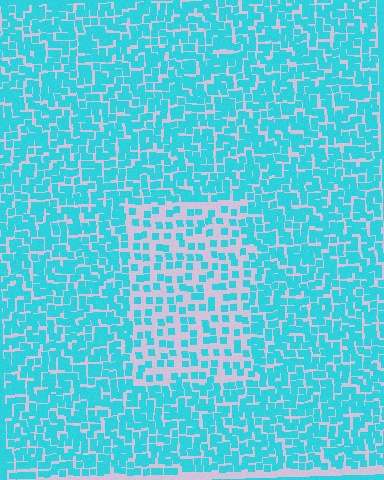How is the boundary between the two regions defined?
The boundary is defined by a change in element density (approximately 2.1x ratio). All elements are the same color, size, and shape.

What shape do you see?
I see a rectangle.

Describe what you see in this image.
The image contains small cyan elements arranged at two different densities. A rectangle-shaped region is visible where the elements are less densely packed than the surrounding area.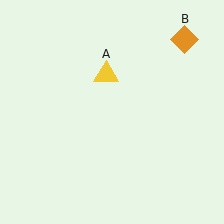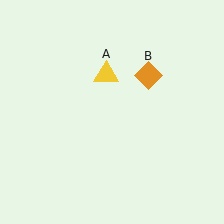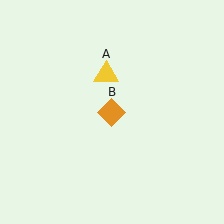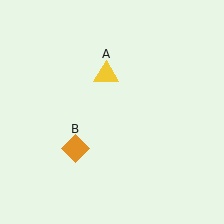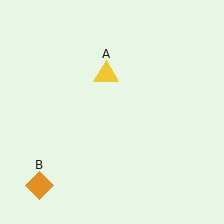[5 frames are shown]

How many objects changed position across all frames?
1 object changed position: orange diamond (object B).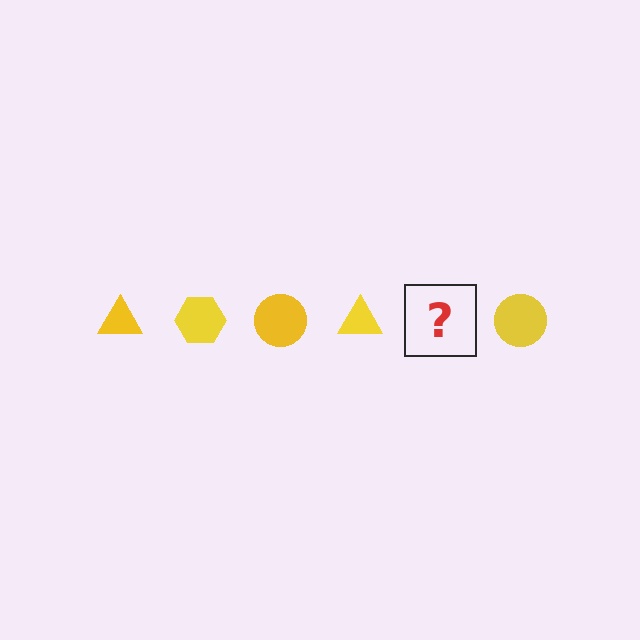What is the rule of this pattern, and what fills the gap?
The rule is that the pattern cycles through triangle, hexagon, circle shapes in yellow. The gap should be filled with a yellow hexagon.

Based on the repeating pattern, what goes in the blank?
The blank should be a yellow hexagon.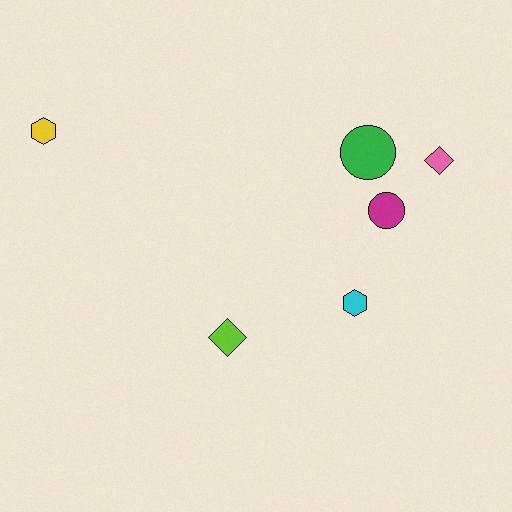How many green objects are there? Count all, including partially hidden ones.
There is 1 green object.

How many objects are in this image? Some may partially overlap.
There are 6 objects.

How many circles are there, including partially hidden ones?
There are 2 circles.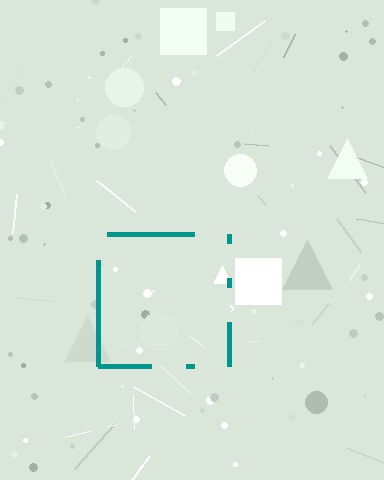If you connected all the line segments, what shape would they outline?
They would outline a square.